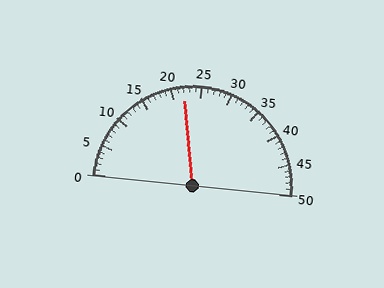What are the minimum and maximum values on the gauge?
The gauge ranges from 0 to 50.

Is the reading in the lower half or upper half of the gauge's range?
The reading is in the lower half of the range (0 to 50).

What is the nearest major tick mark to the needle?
The nearest major tick mark is 20.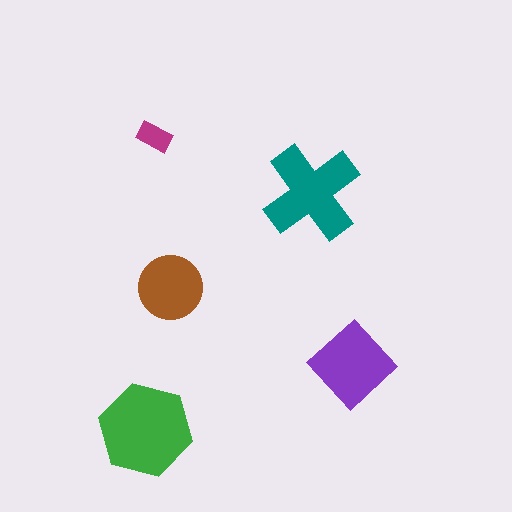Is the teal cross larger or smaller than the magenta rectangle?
Larger.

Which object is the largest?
The green hexagon.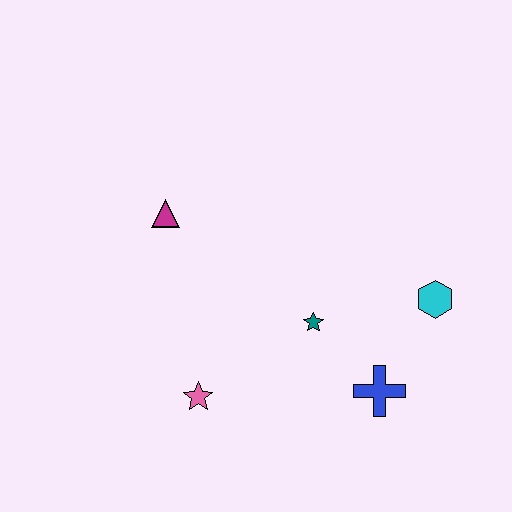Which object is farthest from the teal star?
The magenta triangle is farthest from the teal star.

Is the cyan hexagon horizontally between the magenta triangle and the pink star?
No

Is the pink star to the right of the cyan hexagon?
No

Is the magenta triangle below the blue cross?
No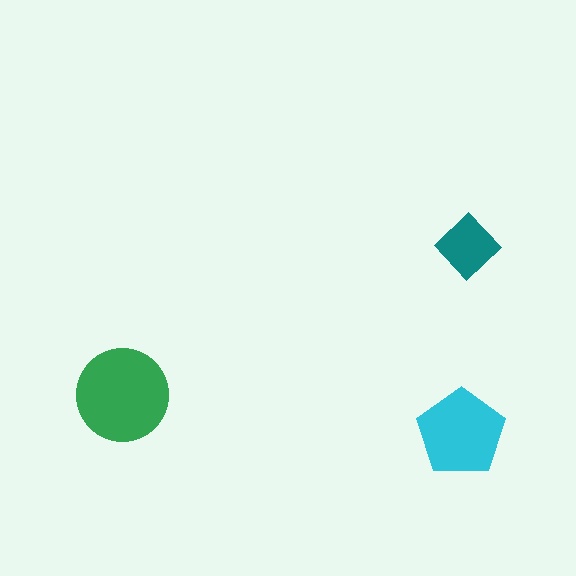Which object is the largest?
The green circle.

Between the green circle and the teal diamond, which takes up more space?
The green circle.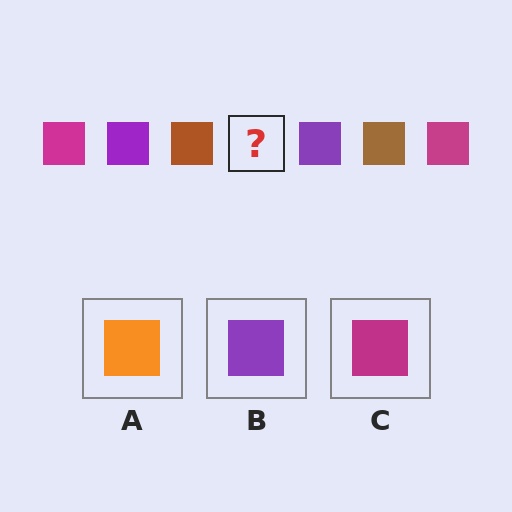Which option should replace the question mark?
Option C.